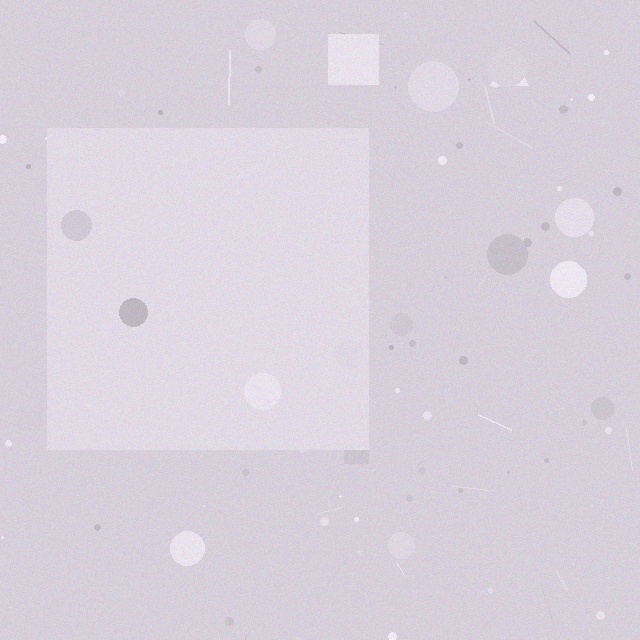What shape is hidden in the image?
A square is hidden in the image.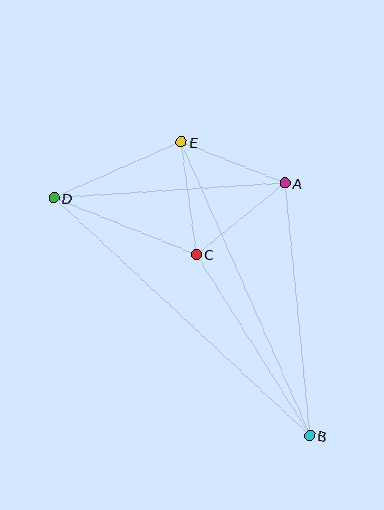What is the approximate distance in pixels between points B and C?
The distance between B and C is approximately 214 pixels.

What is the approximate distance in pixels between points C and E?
The distance between C and E is approximately 113 pixels.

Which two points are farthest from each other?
Points B and D are farthest from each other.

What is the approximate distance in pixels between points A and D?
The distance between A and D is approximately 231 pixels.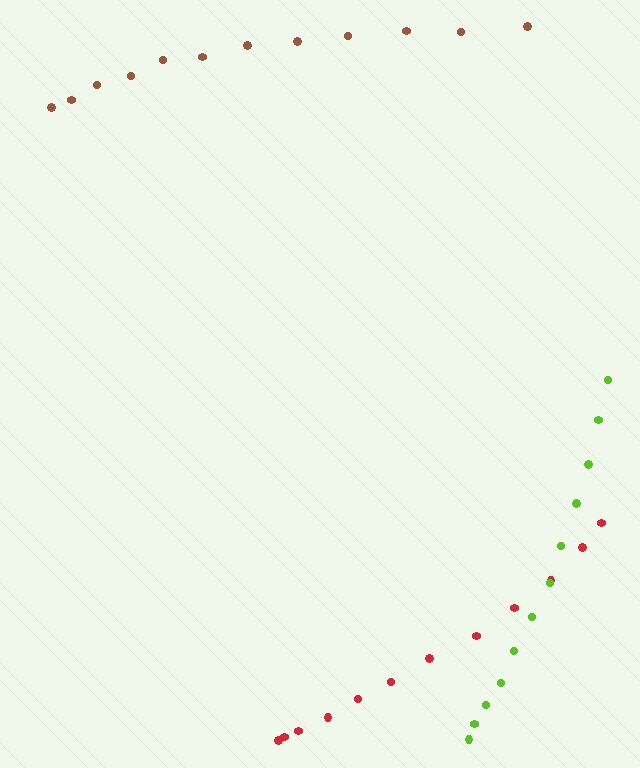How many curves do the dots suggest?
There are 3 distinct paths.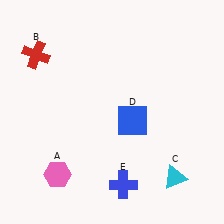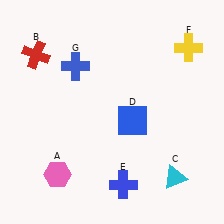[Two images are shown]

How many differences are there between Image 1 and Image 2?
There are 2 differences between the two images.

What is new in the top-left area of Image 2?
A blue cross (G) was added in the top-left area of Image 2.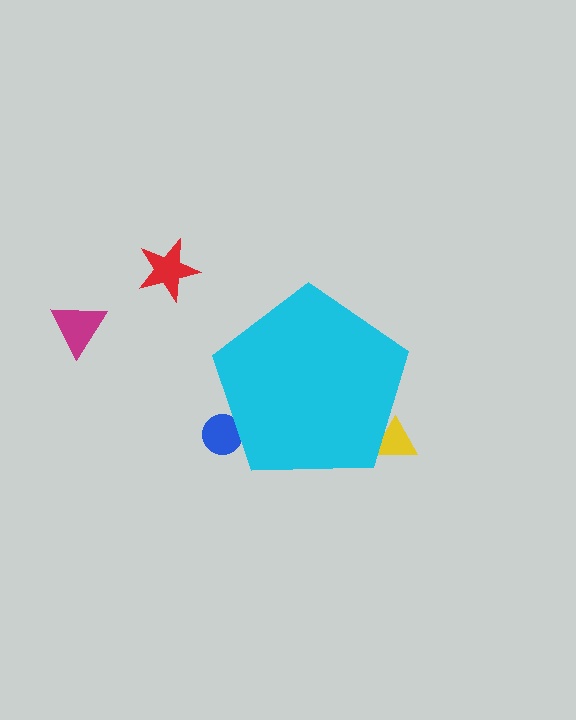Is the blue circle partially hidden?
Yes, the blue circle is partially hidden behind the cyan pentagon.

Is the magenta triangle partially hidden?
No, the magenta triangle is fully visible.